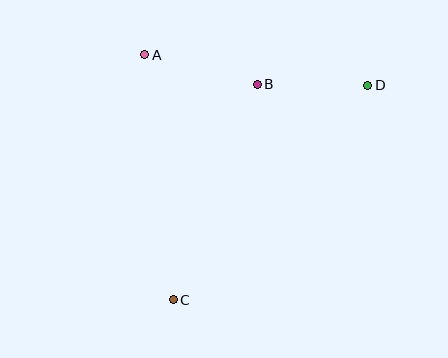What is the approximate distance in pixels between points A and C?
The distance between A and C is approximately 247 pixels.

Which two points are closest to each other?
Points B and D are closest to each other.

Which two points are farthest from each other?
Points C and D are farthest from each other.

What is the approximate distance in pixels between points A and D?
The distance between A and D is approximately 225 pixels.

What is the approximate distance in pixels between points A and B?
The distance between A and B is approximately 116 pixels.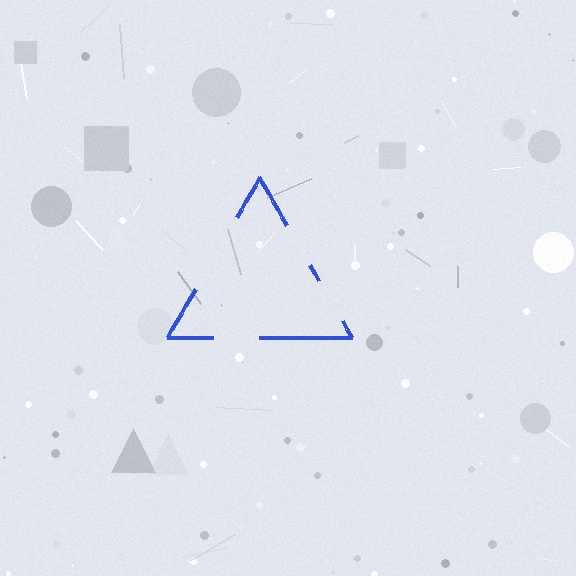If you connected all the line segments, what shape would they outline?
They would outline a triangle.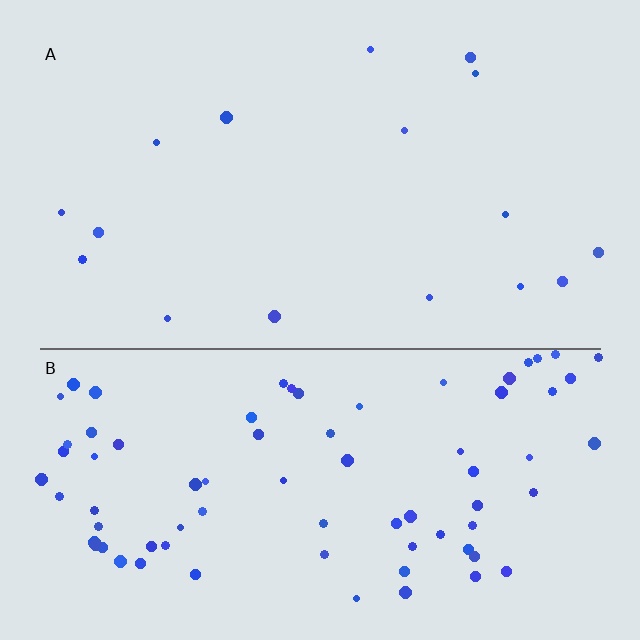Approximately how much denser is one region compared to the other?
Approximately 4.9× — region B over region A.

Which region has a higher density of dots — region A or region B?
B (the bottom).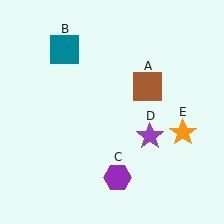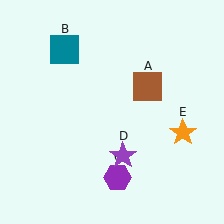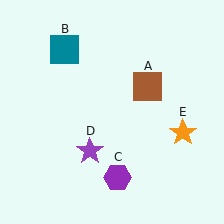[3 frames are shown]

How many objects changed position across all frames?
1 object changed position: purple star (object D).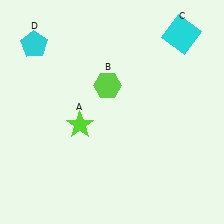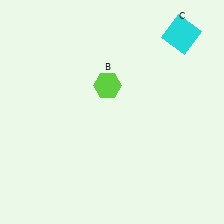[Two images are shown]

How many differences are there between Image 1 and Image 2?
There are 2 differences between the two images.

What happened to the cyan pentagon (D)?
The cyan pentagon (D) was removed in Image 2. It was in the top-left area of Image 1.